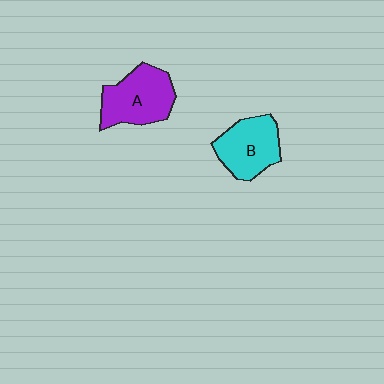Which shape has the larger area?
Shape A (purple).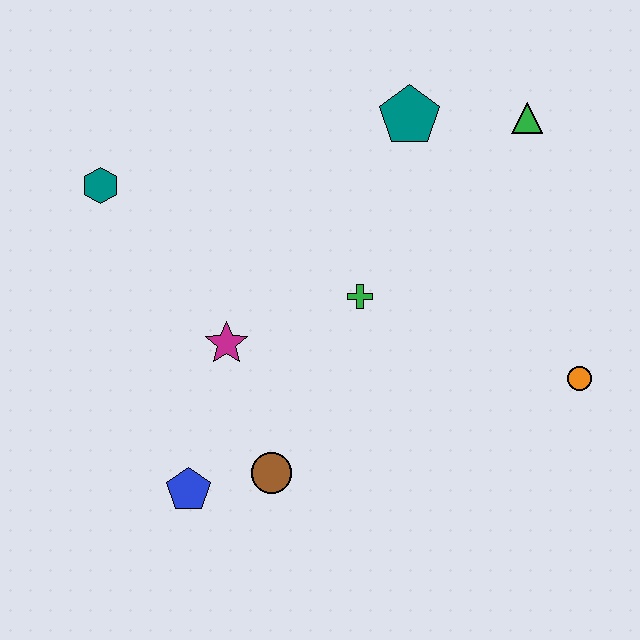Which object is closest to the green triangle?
The teal pentagon is closest to the green triangle.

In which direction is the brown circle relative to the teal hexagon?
The brown circle is below the teal hexagon.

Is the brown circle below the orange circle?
Yes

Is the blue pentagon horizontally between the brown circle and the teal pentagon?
No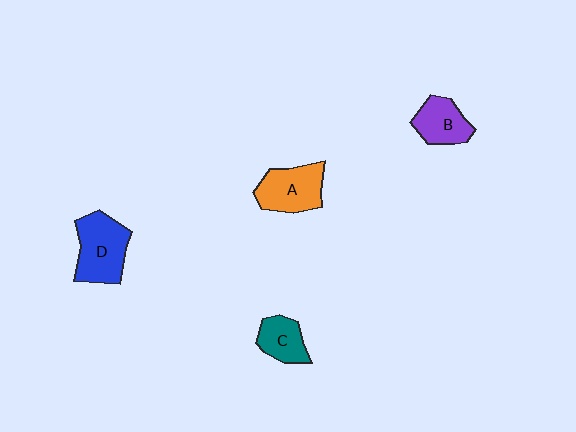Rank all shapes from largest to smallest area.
From largest to smallest: D (blue), A (orange), B (purple), C (teal).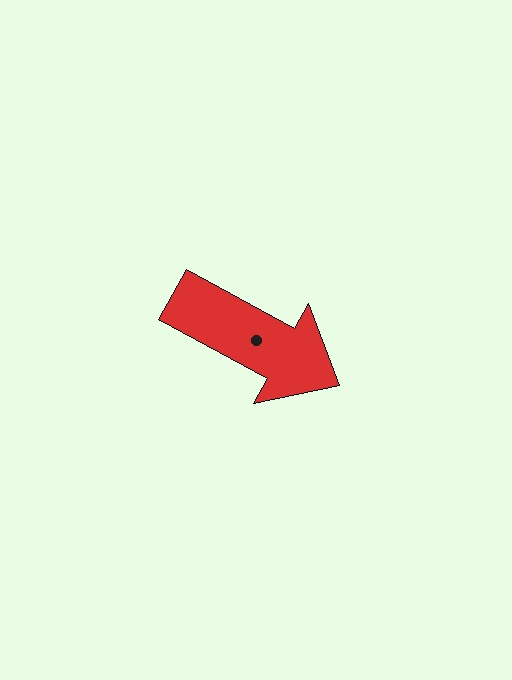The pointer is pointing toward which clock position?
Roughly 4 o'clock.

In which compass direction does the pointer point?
Southeast.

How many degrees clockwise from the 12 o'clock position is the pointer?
Approximately 119 degrees.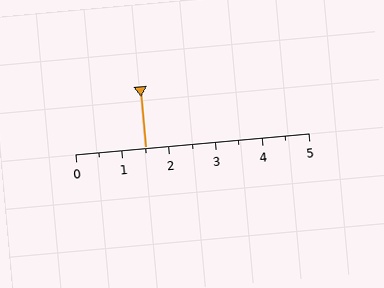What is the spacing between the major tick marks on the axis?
The major ticks are spaced 1 apart.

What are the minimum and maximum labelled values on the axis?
The axis runs from 0 to 5.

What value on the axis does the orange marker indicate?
The marker indicates approximately 1.5.